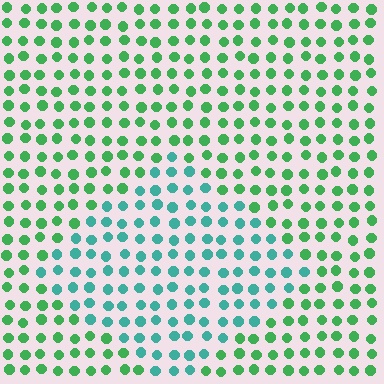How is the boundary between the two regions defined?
The boundary is defined purely by a slight shift in hue (about 40 degrees). Spacing, size, and orientation are identical on both sides.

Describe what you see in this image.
The image is filled with small green elements in a uniform arrangement. A diamond-shaped region is visible where the elements are tinted to a slightly different hue, forming a subtle color boundary.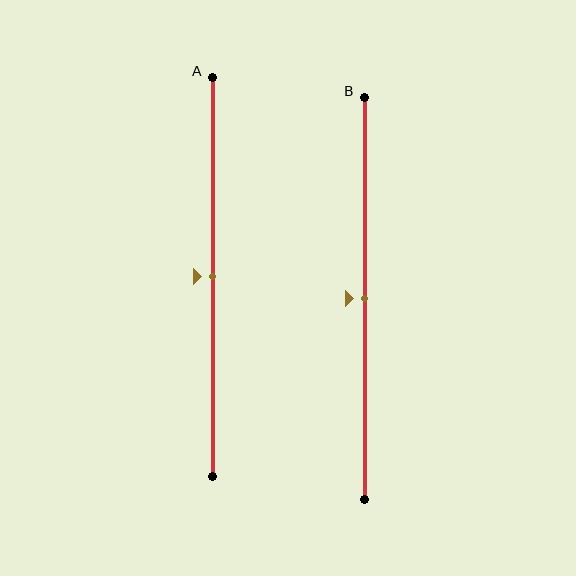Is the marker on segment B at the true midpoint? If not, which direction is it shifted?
Yes, the marker on segment B is at the true midpoint.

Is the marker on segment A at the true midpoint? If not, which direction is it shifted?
Yes, the marker on segment A is at the true midpoint.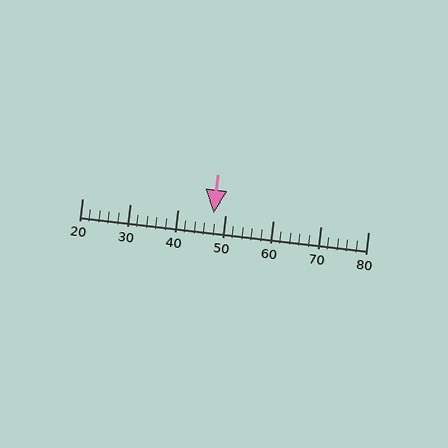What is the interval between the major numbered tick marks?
The major tick marks are spaced 10 units apart.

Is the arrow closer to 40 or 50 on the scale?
The arrow is closer to 50.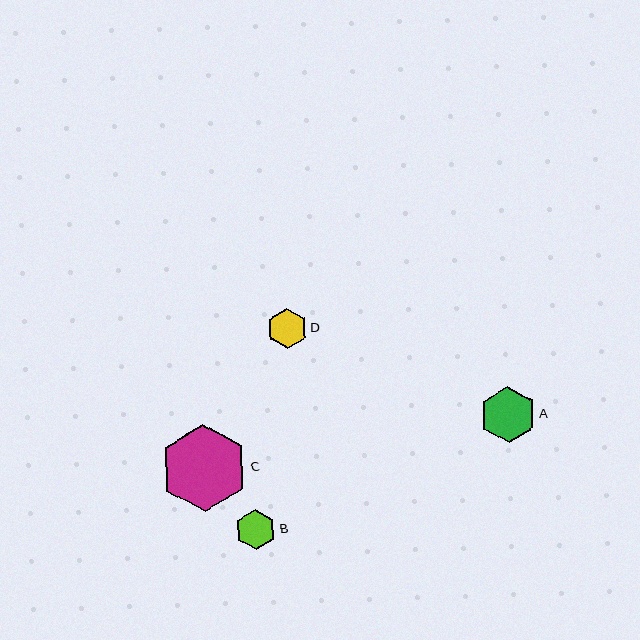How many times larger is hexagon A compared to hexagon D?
Hexagon A is approximately 1.4 times the size of hexagon D.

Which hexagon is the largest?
Hexagon C is the largest with a size of approximately 87 pixels.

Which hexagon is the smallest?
Hexagon D is the smallest with a size of approximately 40 pixels.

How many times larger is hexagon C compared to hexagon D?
Hexagon C is approximately 2.2 times the size of hexagon D.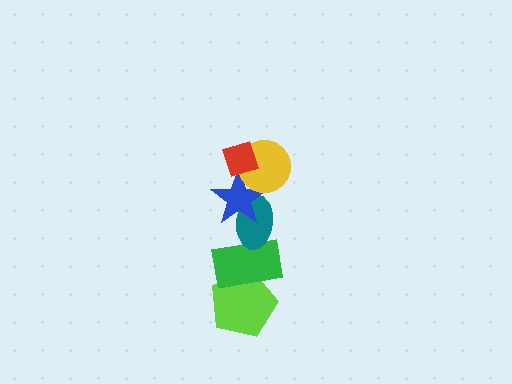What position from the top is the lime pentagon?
The lime pentagon is 6th from the top.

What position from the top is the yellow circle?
The yellow circle is 2nd from the top.